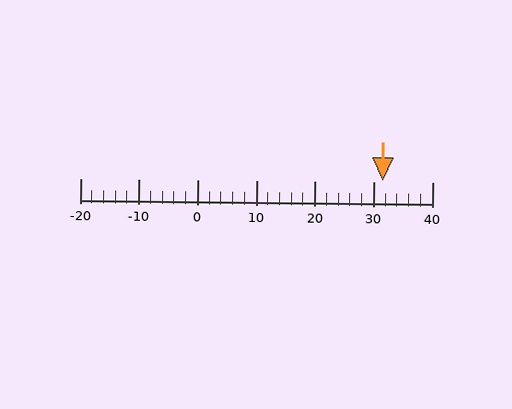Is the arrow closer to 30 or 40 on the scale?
The arrow is closer to 30.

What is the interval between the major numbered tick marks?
The major tick marks are spaced 10 units apart.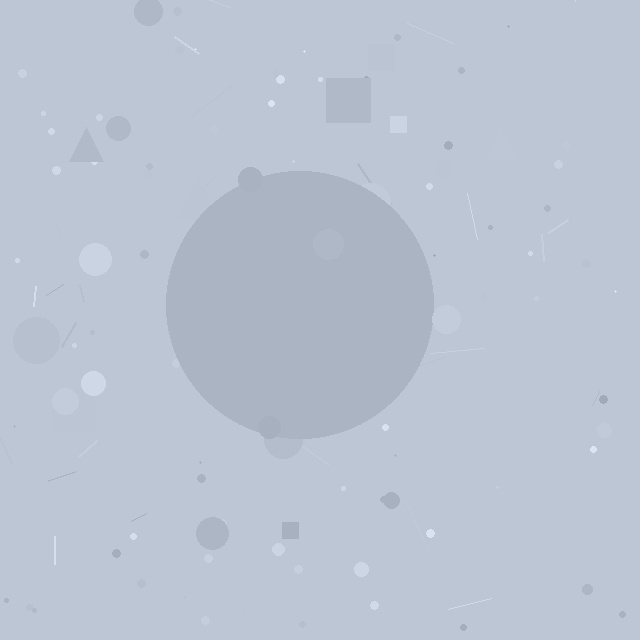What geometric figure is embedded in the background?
A circle is embedded in the background.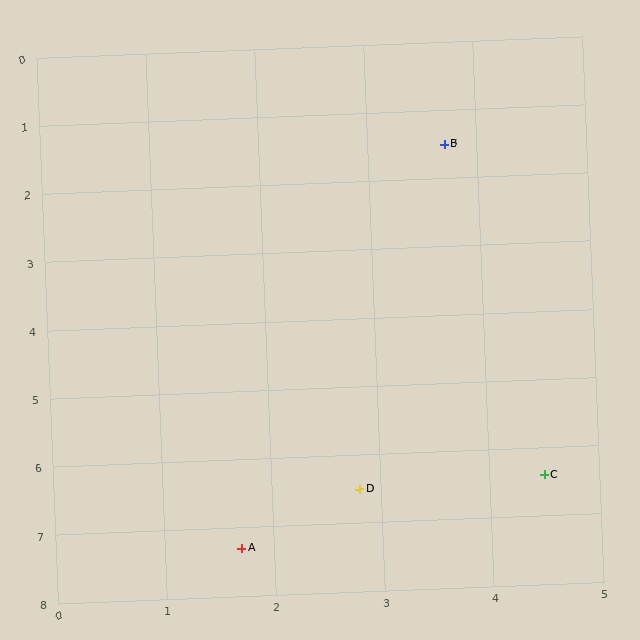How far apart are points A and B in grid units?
Points A and B are about 6.1 grid units apart.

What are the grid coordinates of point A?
Point A is at approximately (1.7, 7.3).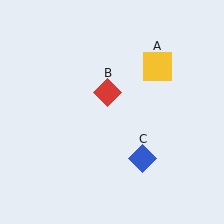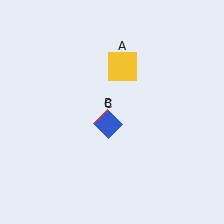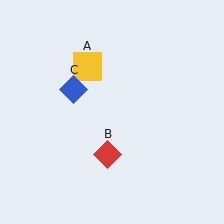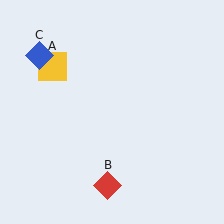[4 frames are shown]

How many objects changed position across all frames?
3 objects changed position: yellow square (object A), red diamond (object B), blue diamond (object C).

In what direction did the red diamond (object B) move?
The red diamond (object B) moved down.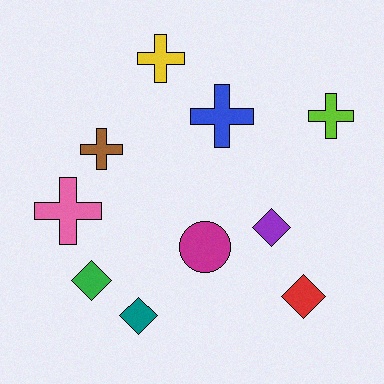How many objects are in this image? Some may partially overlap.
There are 10 objects.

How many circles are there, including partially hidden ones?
There is 1 circle.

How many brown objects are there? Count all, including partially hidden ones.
There is 1 brown object.